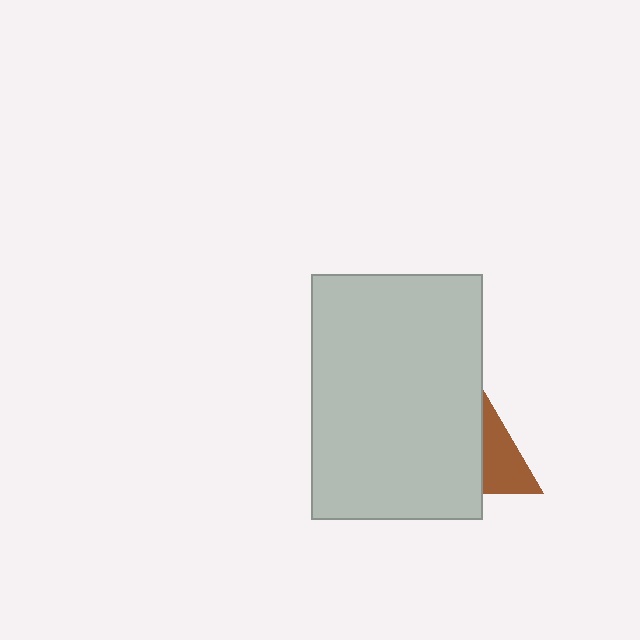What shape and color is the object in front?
The object in front is a light gray rectangle.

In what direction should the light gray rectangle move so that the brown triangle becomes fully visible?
The light gray rectangle should move left. That is the shortest direction to clear the overlap and leave the brown triangle fully visible.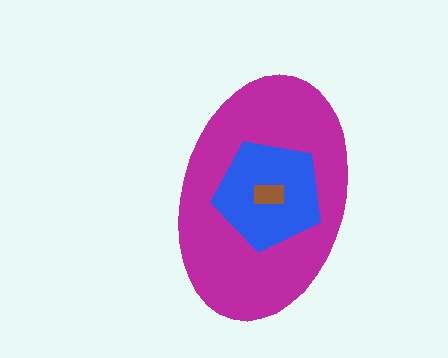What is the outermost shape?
The magenta ellipse.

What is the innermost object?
The brown rectangle.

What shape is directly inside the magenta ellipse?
The blue pentagon.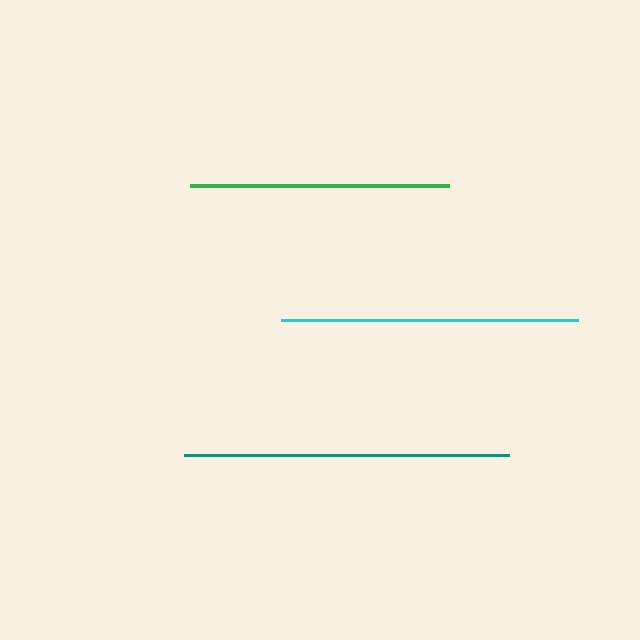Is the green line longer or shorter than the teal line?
The teal line is longer than the green line.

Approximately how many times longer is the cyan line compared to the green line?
The cyan line is approximately 1.1 times the length of the green line.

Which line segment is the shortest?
The green line is the shortest at approximately 259 pixels.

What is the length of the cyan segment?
The cyan segment is approximately 297 pixels long.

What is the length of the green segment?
The green segment is approximately 259 pixels long.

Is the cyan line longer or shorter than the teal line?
The teal line is longer than the cyan line.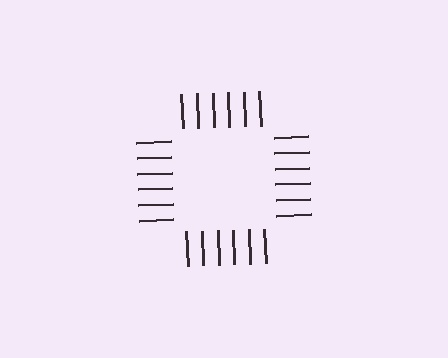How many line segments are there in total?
24 — 6 along each of the 4 edges.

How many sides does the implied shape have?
4 sides — the line-ends trace a square.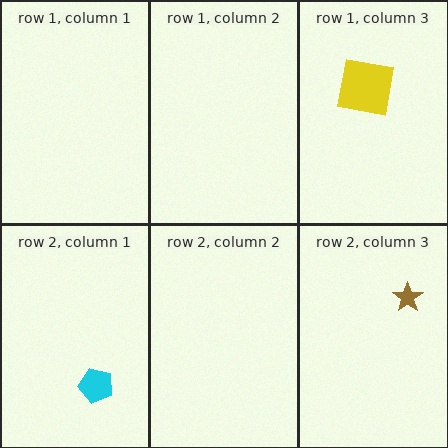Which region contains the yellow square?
The row 1, column 3 region.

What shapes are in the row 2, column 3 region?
The brown star.